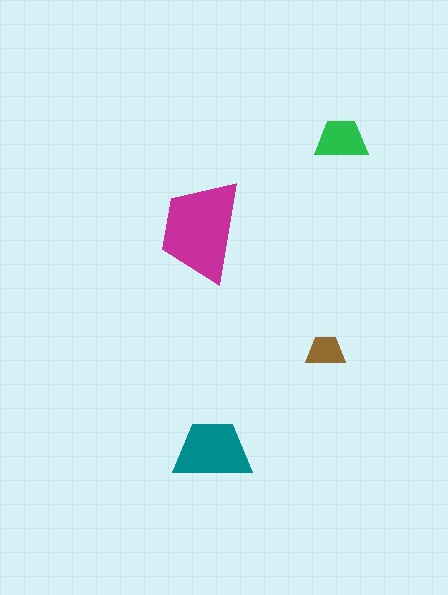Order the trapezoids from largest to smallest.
the magenta one, the teal one, the green one, the brown one.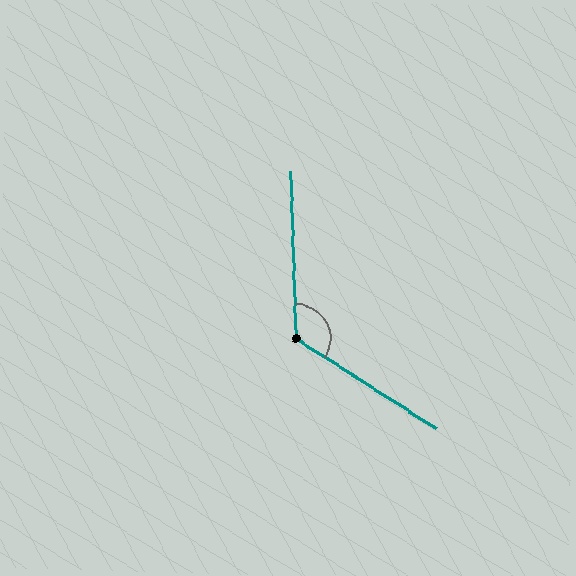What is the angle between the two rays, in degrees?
Approximately 125 degrees.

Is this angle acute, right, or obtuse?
It is obtuse.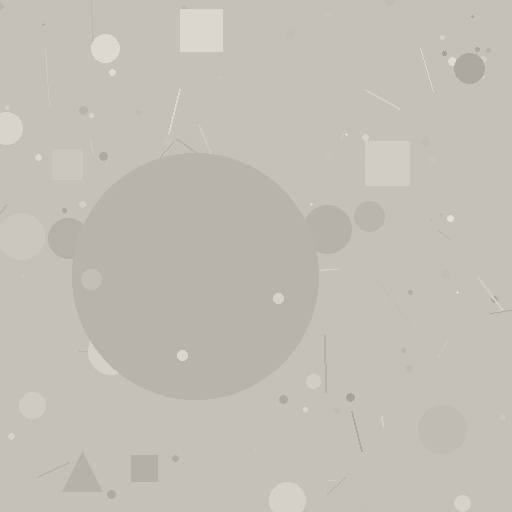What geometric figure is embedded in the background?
A circle is embedded in the background.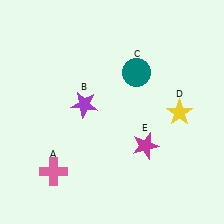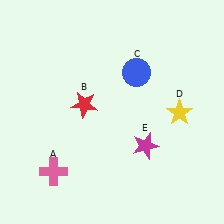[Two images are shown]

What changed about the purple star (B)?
In Image 1, B is purple. In Image 2, it changed to red.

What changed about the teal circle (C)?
In Image 1, C is teal. In Image 2, it changed to blue.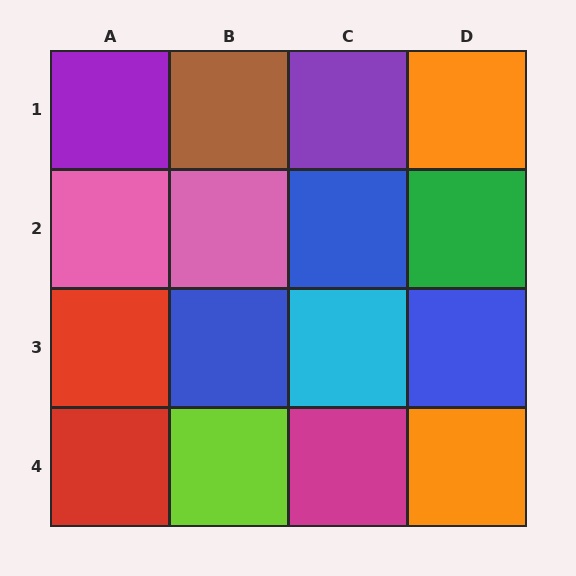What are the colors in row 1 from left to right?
Purple, brown, purple, orange.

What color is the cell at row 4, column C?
Magenta.